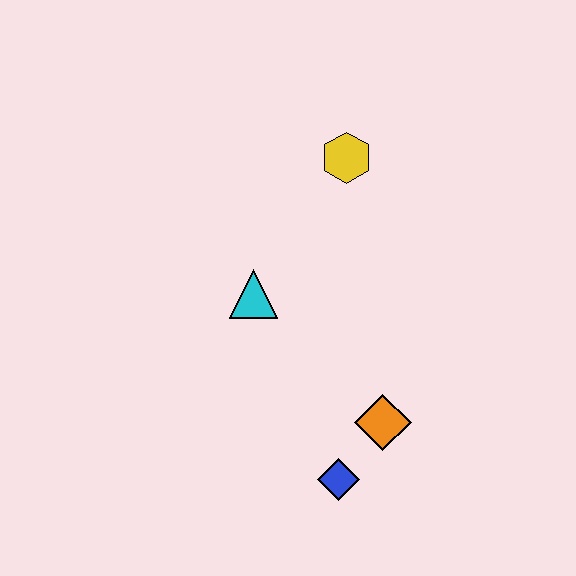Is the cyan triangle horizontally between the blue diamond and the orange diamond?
No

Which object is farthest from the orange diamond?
The yellow hexagon is farthest from the orange diamond.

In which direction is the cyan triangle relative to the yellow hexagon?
The cyan triangle is below the yellow hexagon.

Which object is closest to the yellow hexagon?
The cyan triangle is closest to the yellow hexagon.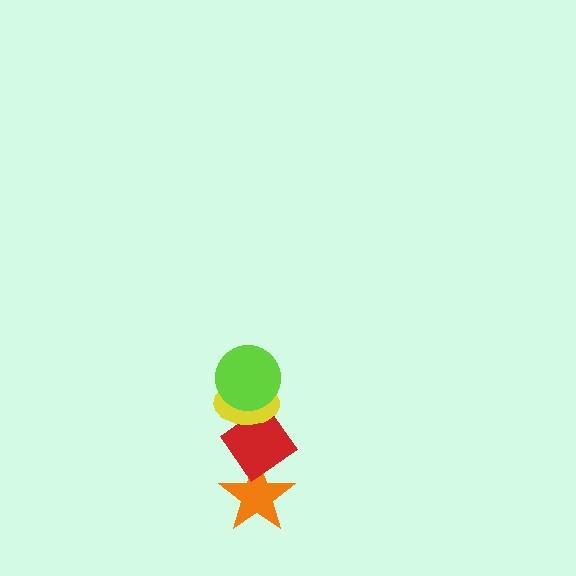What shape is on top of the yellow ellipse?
The lime circle is on top of the yellow ellipse.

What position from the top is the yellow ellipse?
The yellow ellipse is 2nd from the top.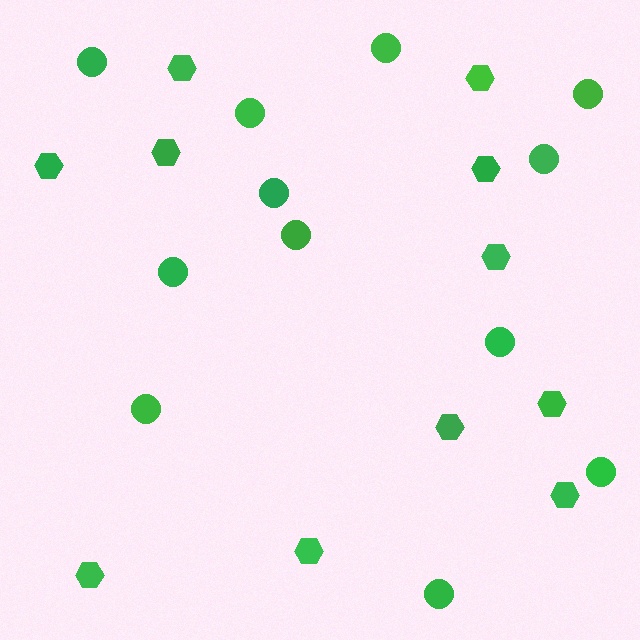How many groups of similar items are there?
There are 2 groups: one group of hexagons (11) and one group of circles (12).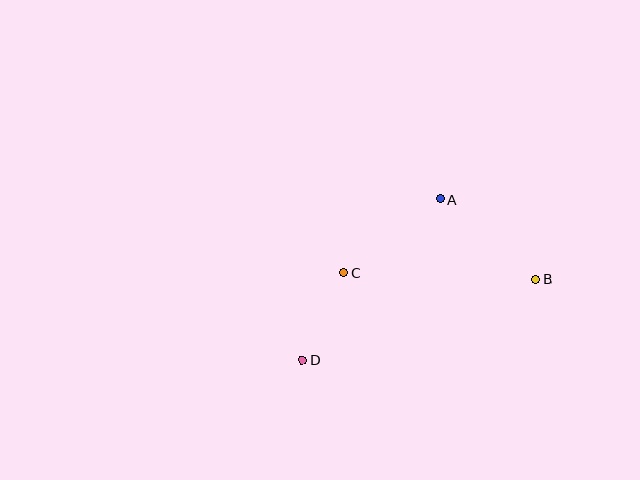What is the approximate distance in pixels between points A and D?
The distance between A and D is approximately 212 pixels.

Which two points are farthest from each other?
Points B and D are farthest from each other.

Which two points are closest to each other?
Points C and D are closest to each other.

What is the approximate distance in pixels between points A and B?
The distance between A and B is approximately 125 pixels.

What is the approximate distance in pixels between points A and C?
The distance between A and C is approximately 121 pixels.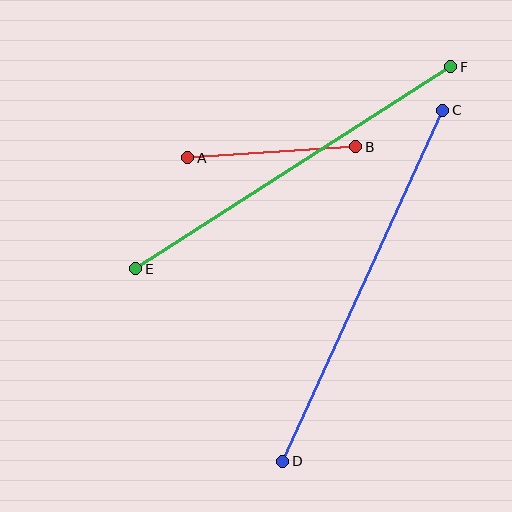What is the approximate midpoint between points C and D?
The midpoint is at approximately (363, 286) pixels.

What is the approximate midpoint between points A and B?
The midpoint is at approximately (272, 152) pixels.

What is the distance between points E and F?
The distance is approximately 375 pixels.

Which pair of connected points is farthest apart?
Points C and D are farthest apart.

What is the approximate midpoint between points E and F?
The midpoint is at approximately (293, 168) pixels.